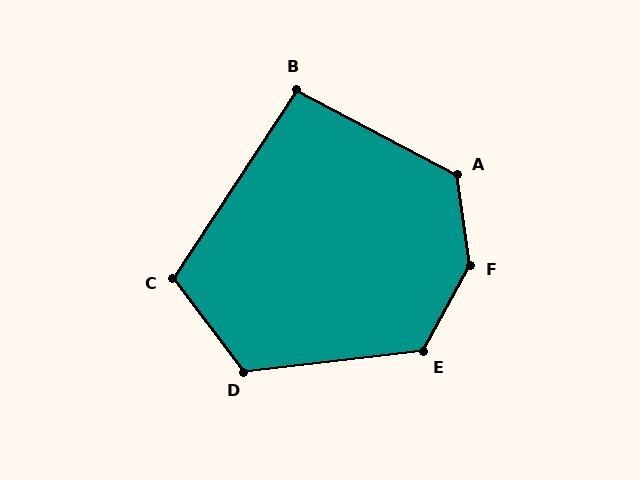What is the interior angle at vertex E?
Approximately 125 degrees (obtuse).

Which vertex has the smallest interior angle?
B, at approximately 95 degrees.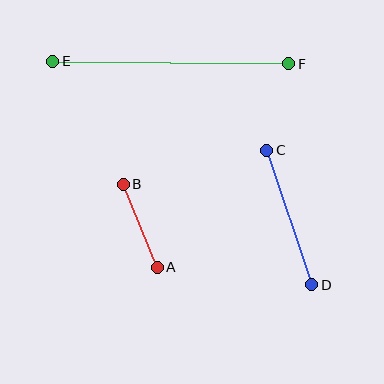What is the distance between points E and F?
The distance is approximately 236 pixels.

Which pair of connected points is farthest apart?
Points E and F are farthest apart.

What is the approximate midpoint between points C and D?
The midpoint is at approximately (289, 217) pixels.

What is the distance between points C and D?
The distance is approximately 141 pixels.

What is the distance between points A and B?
The distance is approximately 90 pixels.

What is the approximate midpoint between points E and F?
The midpoint is at approximately (171, 62) pixels.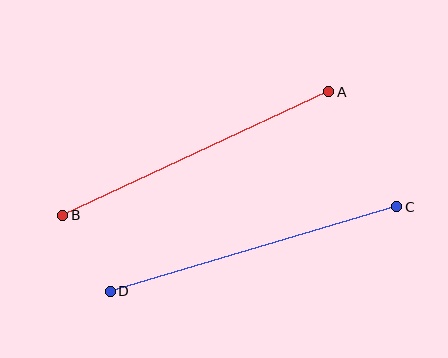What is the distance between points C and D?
The distance is approximately 299 pixels.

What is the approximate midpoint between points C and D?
The midpoint is at approximately (254, 249) pixels.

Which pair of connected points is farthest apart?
Points C and D are farthest apart.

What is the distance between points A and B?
The distance is approximately 293 pixels.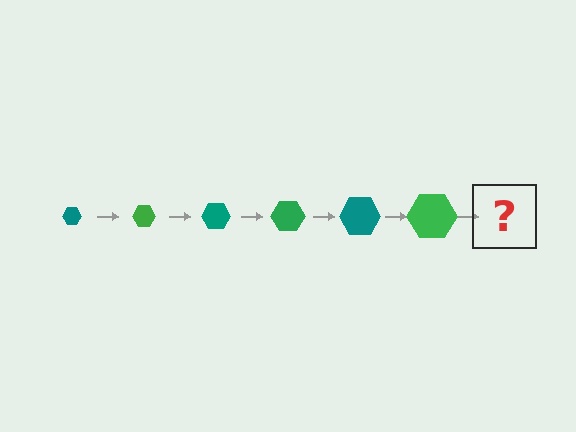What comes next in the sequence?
The next element should be a teal hexagon, larger than the previous one.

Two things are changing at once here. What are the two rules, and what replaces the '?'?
The two rules are that the hexagon grows larger each step and the color cycles through teal and green. The '?' should be a teal hexagon, larger than the previous one.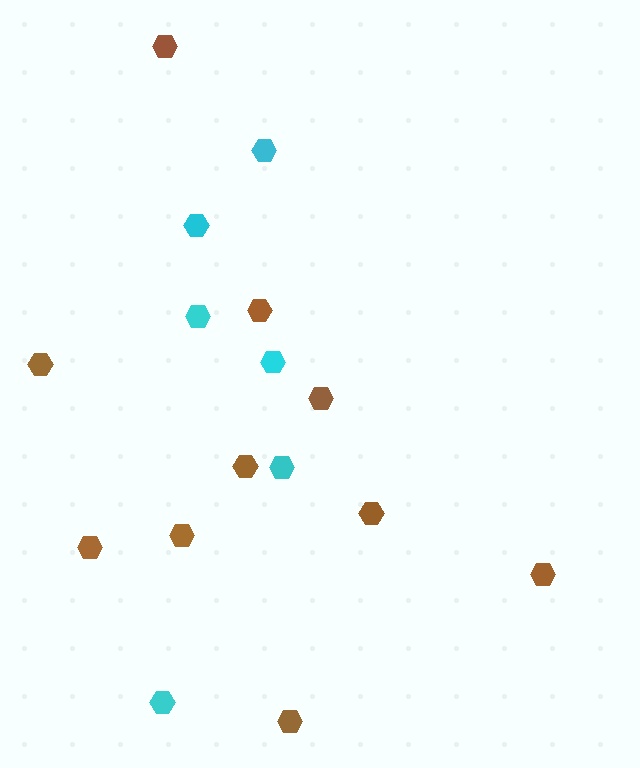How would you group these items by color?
There are 2 groups: one group of brown hexagons (10) and one group of cyan hexagons (6).